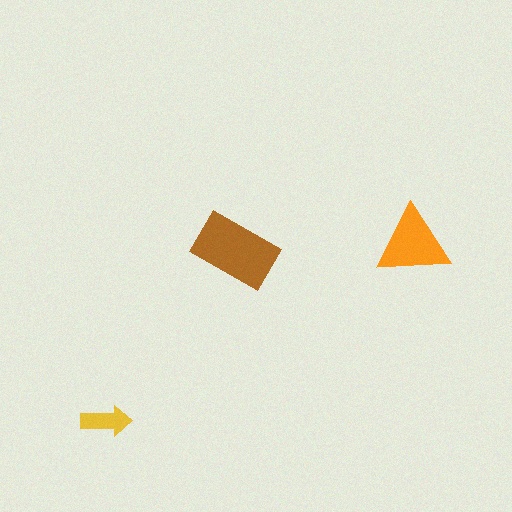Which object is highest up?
The orange triangle is topmost.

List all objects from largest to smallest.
The brown rectangle, the orange triangle, the yellow arrow.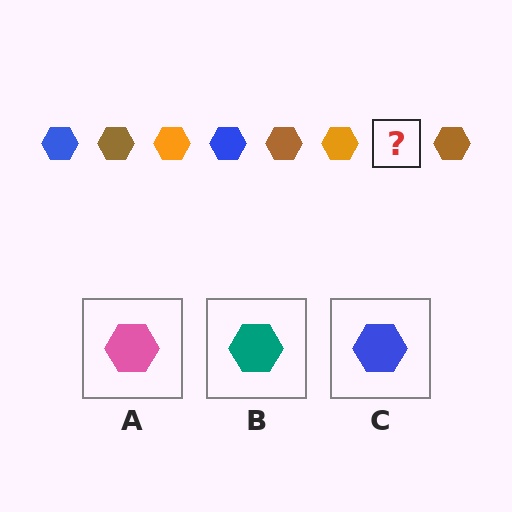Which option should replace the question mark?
Option C.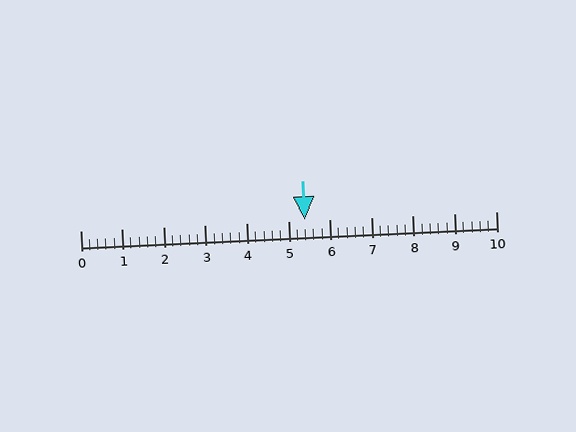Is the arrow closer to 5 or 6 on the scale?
The arrow is closer to 5.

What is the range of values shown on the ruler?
The ruler shows values from 0 to 10.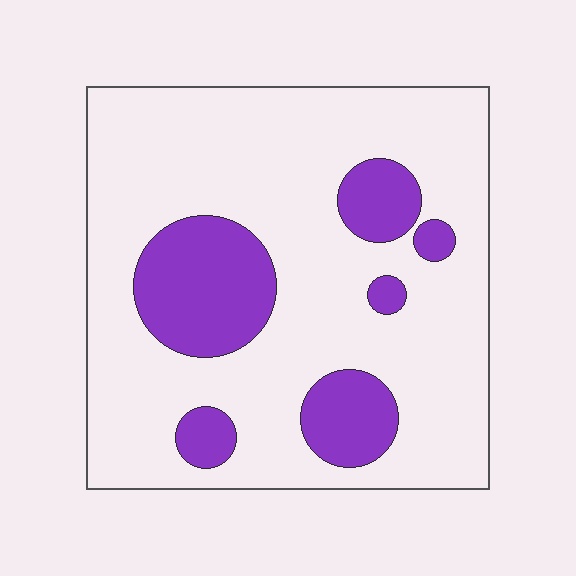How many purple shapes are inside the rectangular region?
6.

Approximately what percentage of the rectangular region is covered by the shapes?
Approximately 20%.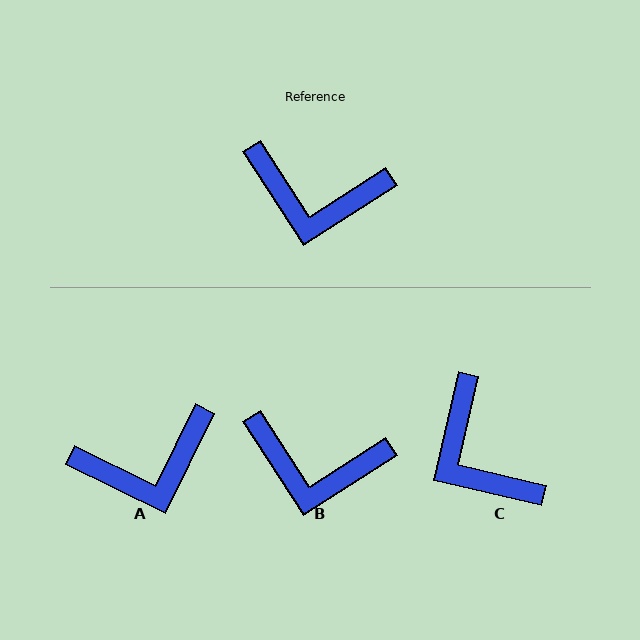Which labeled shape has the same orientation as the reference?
B.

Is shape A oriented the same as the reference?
No, it is off by about 31 degrees.